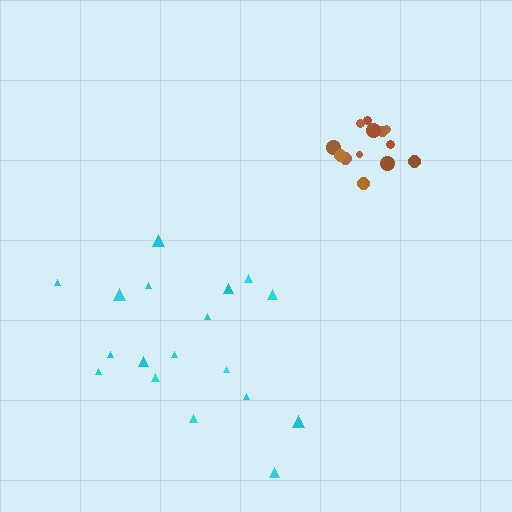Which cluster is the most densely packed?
Brown.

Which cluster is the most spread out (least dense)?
Cyan.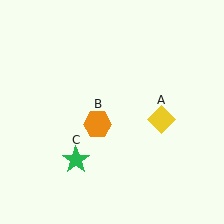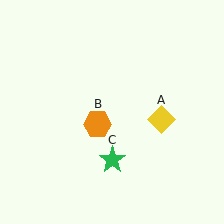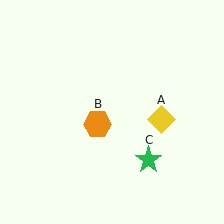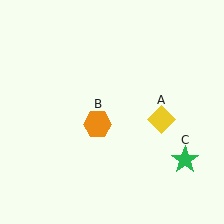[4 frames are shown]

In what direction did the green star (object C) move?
The green star (object C) moved right.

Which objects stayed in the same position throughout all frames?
Yellow diamond (object A) and orange hexagon (object B) remained stationary.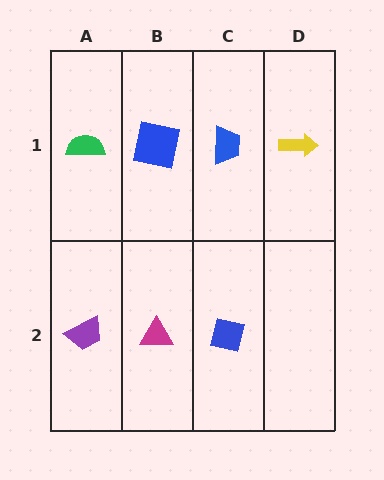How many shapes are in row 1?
4 shapes.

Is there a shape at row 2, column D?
No, that cell is empty.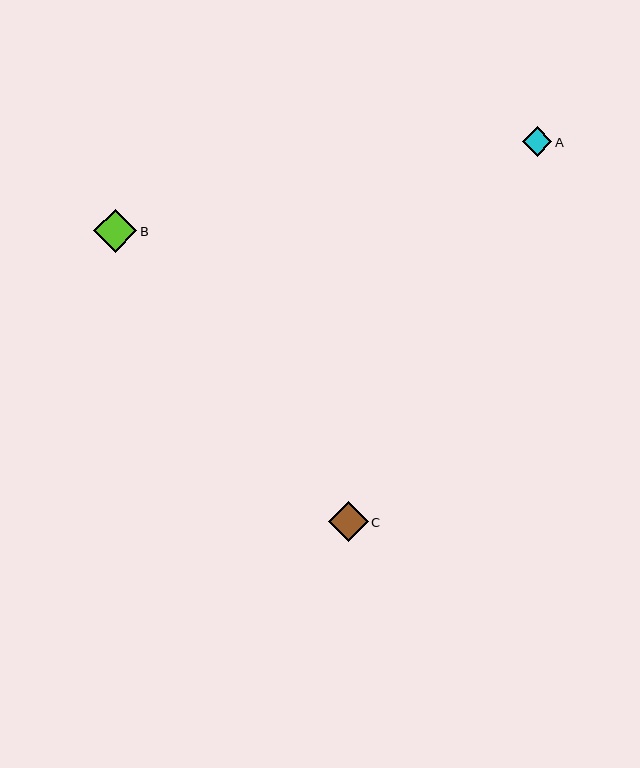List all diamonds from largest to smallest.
From largest to smallest: B, C, A.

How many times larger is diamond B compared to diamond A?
Diamond B is approximately 1.4 times the size of diamond A.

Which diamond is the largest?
Diamond B is the largest with a size of approximately 43 pixels.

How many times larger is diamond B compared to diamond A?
Diamond B is approximately 1.4 times the size of diamond A.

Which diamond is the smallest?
Diamond A is the smallest with a size of approximately 30 pixels.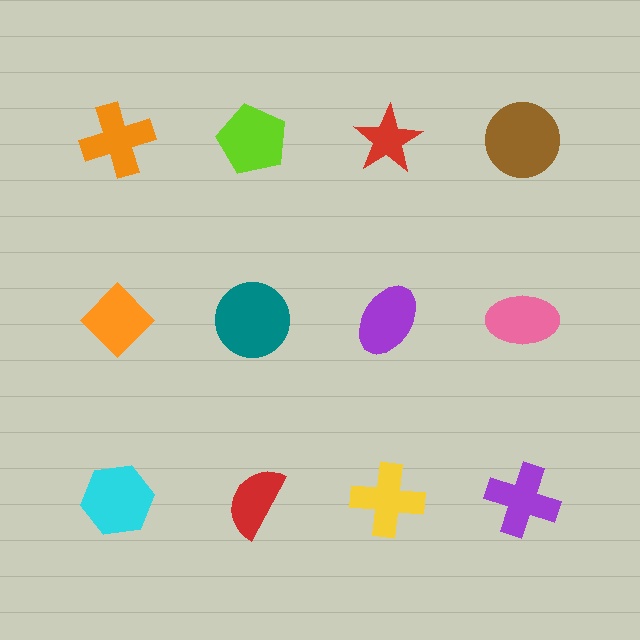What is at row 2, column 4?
A pink ellipse.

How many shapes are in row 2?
4 shapes.